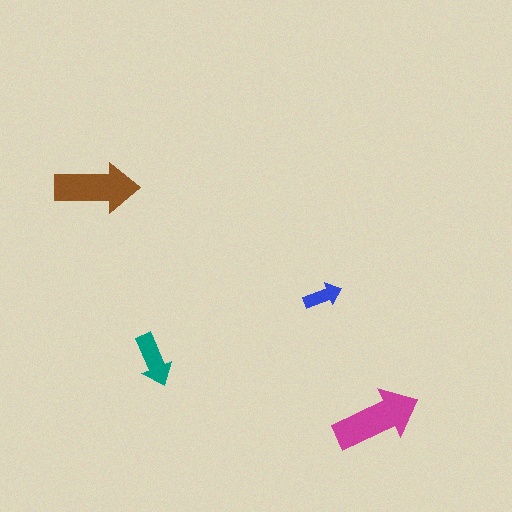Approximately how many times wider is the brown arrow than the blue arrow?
About 2 times wider.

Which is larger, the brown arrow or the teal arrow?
The brown one.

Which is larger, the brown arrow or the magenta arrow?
The magenta one.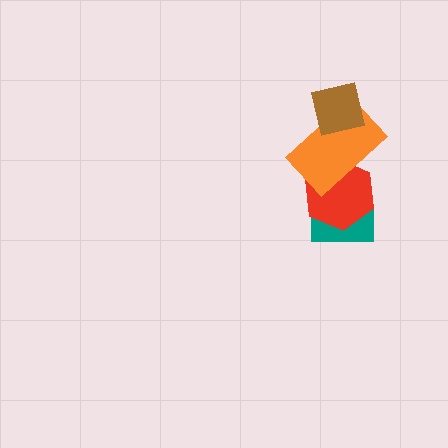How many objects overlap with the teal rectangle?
1 object overlaps with the teal rectangle.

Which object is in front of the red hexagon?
The orange rectangle is in front of the red hexagon.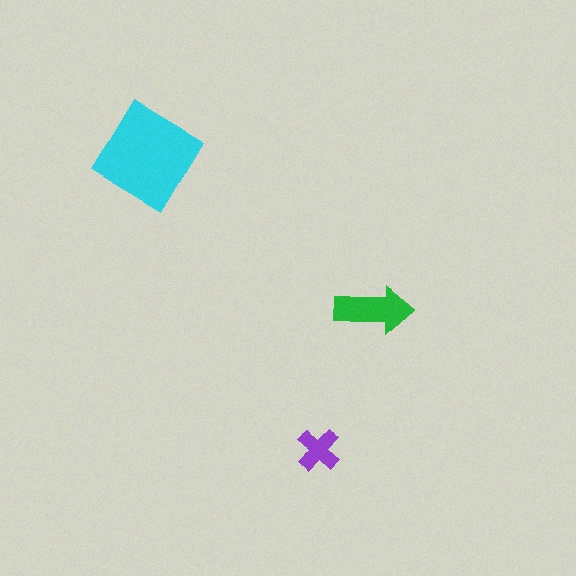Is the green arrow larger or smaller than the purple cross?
Larger.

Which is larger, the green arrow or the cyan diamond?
The cyan diamond.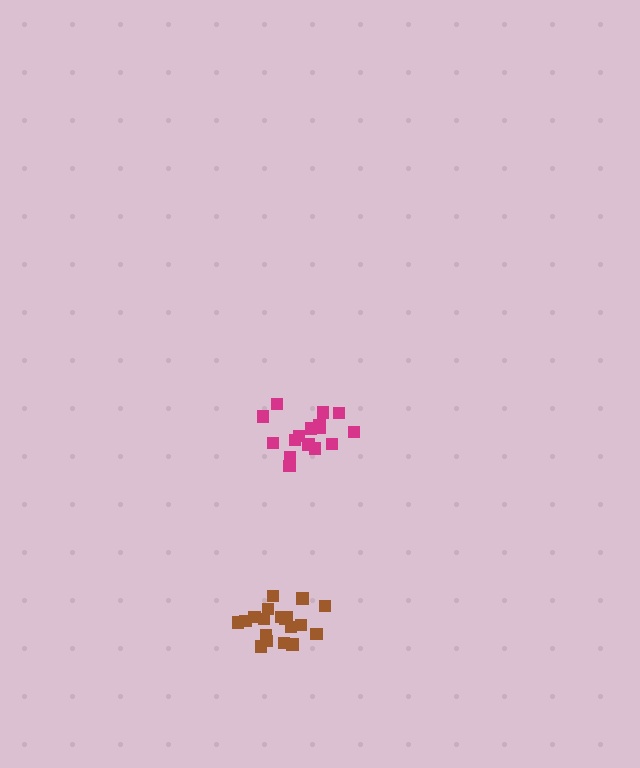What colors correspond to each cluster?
The clusters are colored: brown, magenta.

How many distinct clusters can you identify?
There are 2 distinct clusters.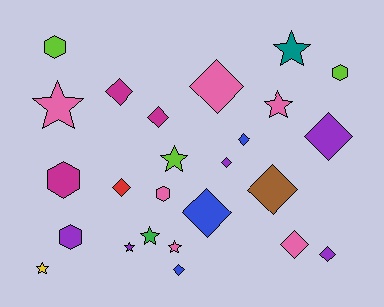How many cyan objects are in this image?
There are no cyan objects.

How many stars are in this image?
There are 8 stars.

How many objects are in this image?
There are 25 objects.